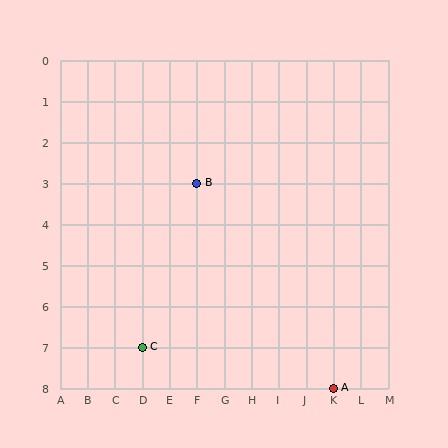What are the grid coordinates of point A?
Point A is at grid coordinates (K, 8).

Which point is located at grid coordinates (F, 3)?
Point B is at (F, 3).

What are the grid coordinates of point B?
Point B is at grid coordinates (F, 3).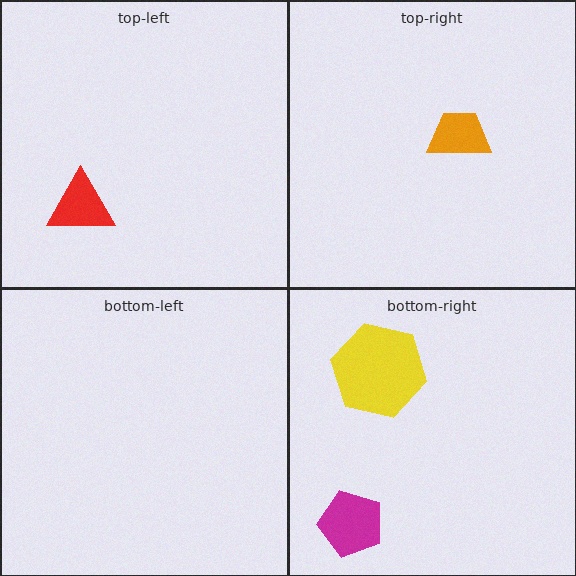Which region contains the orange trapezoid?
The top-right region.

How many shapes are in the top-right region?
1.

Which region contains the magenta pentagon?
The bottom-right region.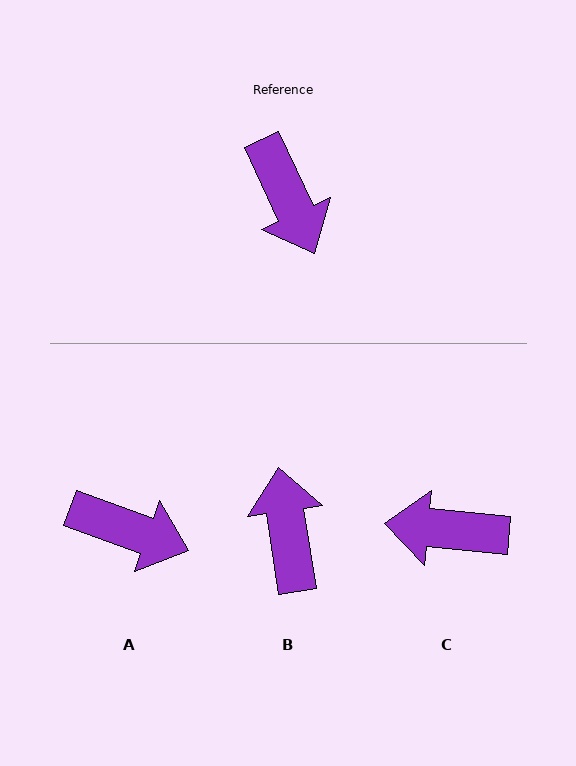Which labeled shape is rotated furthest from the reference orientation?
B, about 164 degrees away.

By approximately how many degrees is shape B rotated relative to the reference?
Approximately 164 degrees counter-clockwise.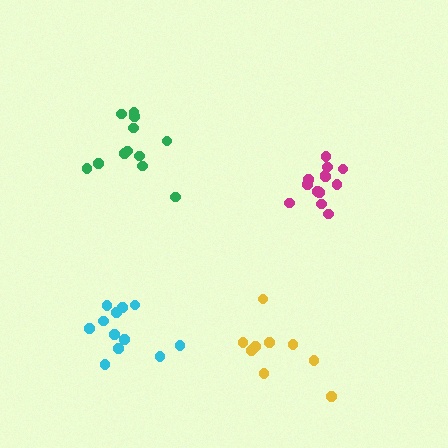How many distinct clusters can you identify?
There are 4 distinct clusters.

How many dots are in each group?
Group 1: 9 dots, Group 2: 13 dots, Group 3: 12 dots, Group 4: 12 dots (46 total).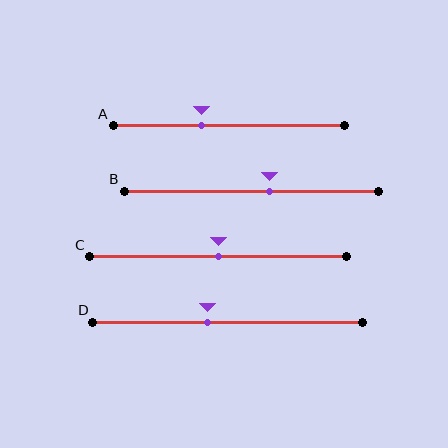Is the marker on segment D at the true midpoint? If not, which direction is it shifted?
No, the marker on segment D is shifted to the left by about 7% of the segment length.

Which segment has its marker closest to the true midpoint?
Segment C has its marker closest to the true midpoint.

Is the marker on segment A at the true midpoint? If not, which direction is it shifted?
No, the marker on segment A is shifted to the left by about 12% of the segment length.